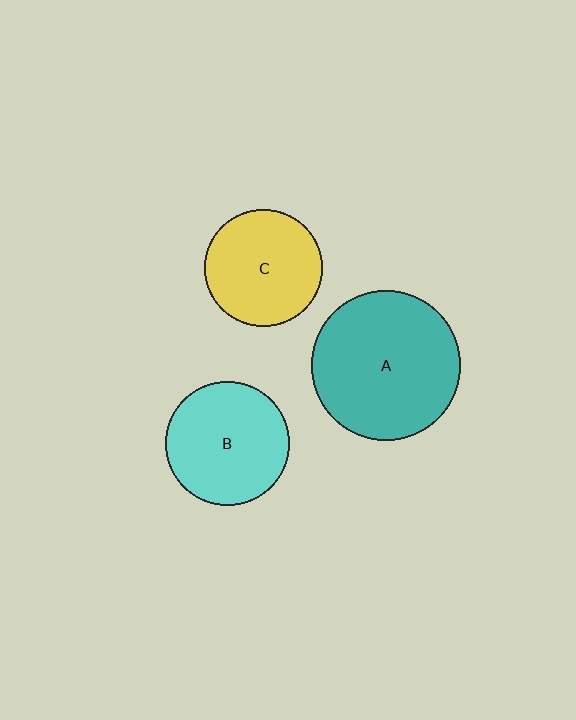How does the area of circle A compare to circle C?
Approximately 1.6 times.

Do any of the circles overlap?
No, none of the circles overlap.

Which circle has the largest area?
Circle A (teal).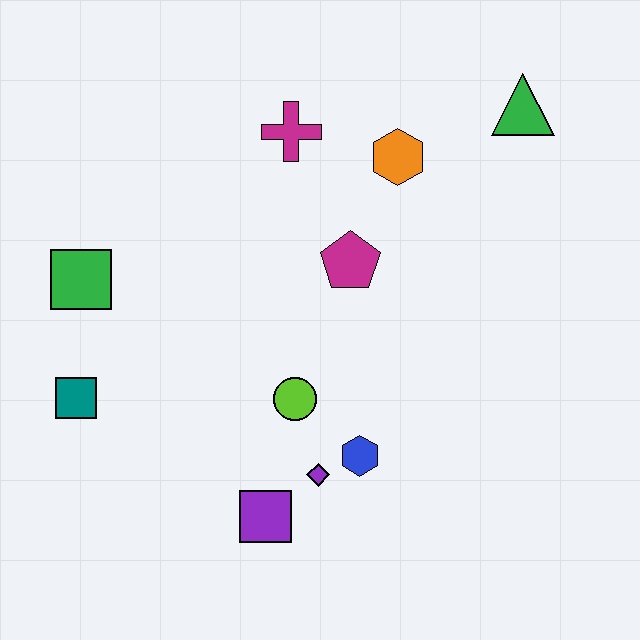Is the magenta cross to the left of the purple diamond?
Yes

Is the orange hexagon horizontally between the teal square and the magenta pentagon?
No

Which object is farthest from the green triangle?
The teal square is farthest from the green triangle.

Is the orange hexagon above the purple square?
Yes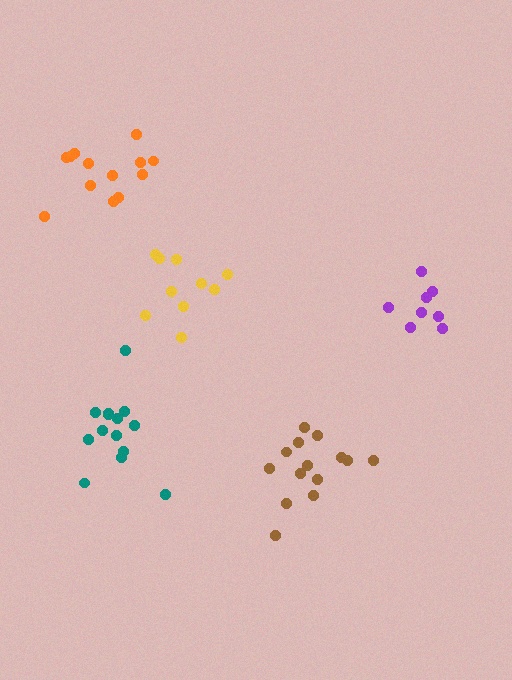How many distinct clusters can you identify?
There are 5 distinct clusters.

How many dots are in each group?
Group 1: 8 dots, Group 2: 13 dots, Group 3: 10 dots, Group 4: 14 dots, Group 5: 14 dots (59 total).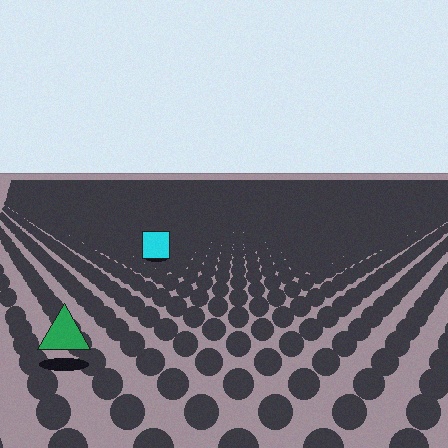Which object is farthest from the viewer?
The cyan square is farthest from the viewer. It appears smaller and the ground texture around it is denser.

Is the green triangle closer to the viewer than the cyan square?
Yes. The green triangle is closer — you can tell from the texture gradient: the ground texture is coarser near it.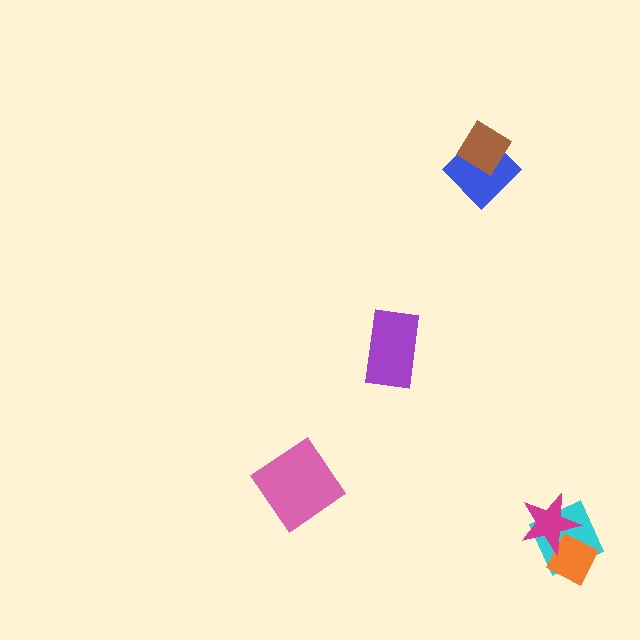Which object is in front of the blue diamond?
The brown diamond is in front of the blue diamond.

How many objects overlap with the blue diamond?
1 object overlaps with the blue diamond.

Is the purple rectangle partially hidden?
No, no other shape covers it.